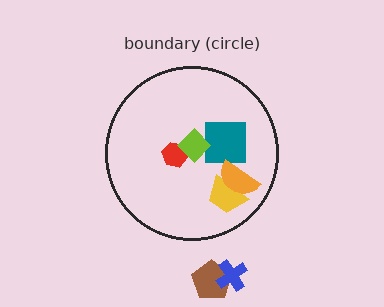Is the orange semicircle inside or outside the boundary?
Inside.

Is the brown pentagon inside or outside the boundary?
Outside.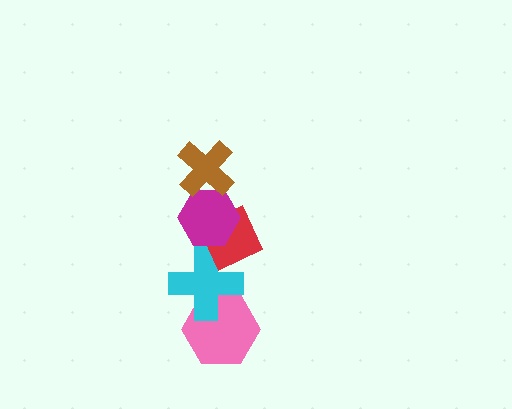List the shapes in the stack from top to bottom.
From top to bottom: the brown cross, the magenta hexagon, the red diamond, the cyan cross, the pink hexagon.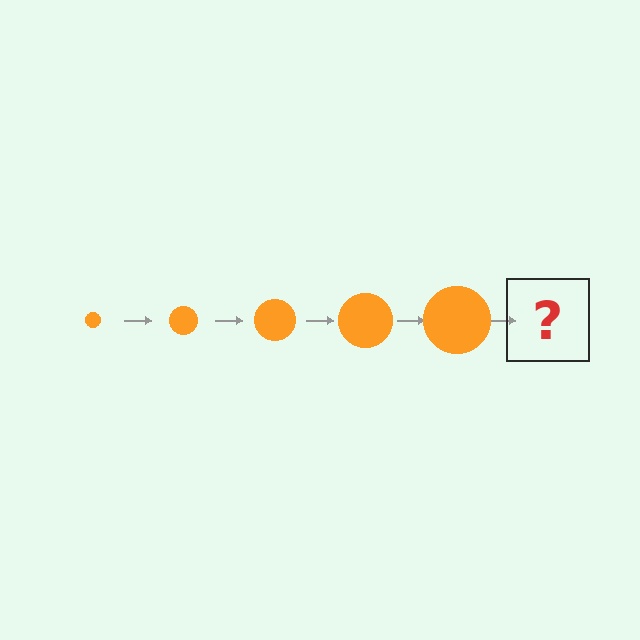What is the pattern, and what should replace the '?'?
The pattern is that the circle gets progressively larger each step. The '?' should be an orange circle, larger than the previous one.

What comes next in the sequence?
The next element should be an orange circle, larger than the previous one.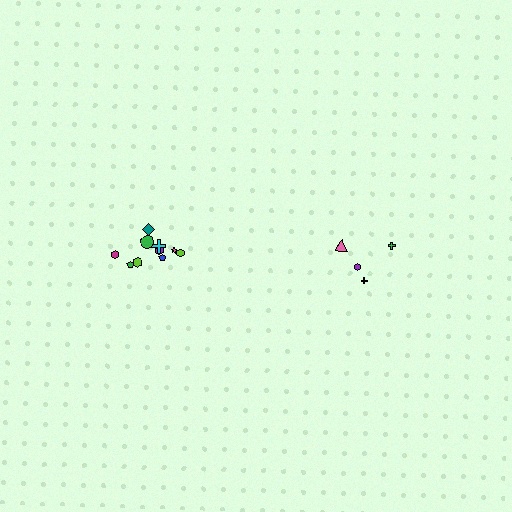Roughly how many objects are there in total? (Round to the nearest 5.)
Roughly 15 objects in total.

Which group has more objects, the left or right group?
The left group.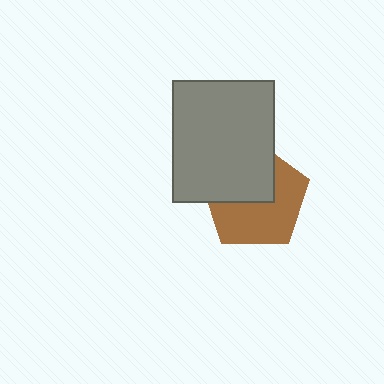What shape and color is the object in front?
The object in front is a gray rectangle.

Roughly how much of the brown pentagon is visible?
About half of it is visible (roughly 56%).